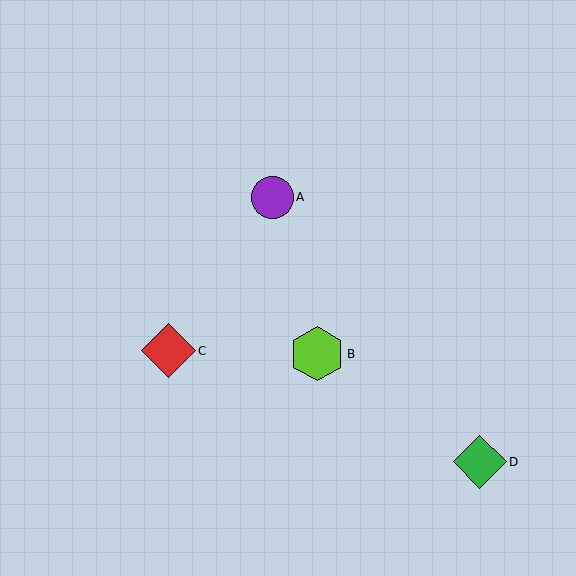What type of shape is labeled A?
Shape A is a purple circle.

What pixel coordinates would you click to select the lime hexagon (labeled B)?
Click at (317, 354) to select the lime hexagon B.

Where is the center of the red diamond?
The center of the red diamond is at (168, 351).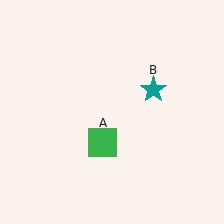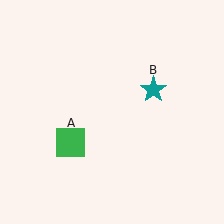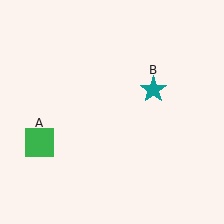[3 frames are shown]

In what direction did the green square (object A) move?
The green square (object A) moved left.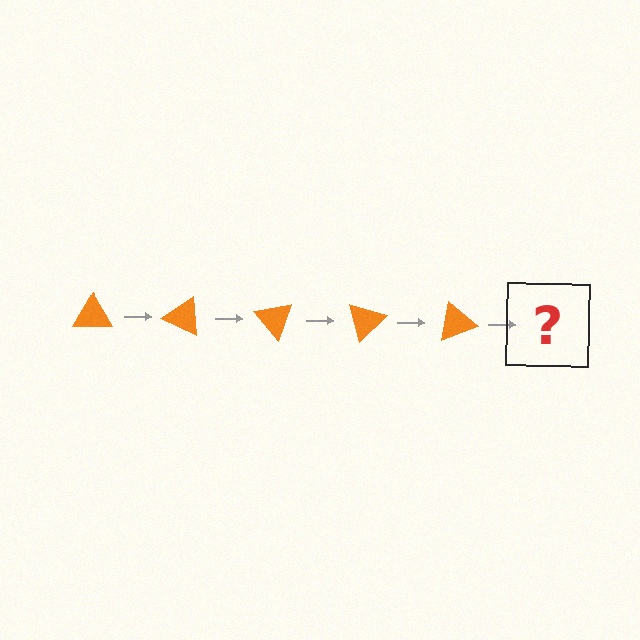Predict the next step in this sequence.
The next step is an orange triangle rotated 125 degrees.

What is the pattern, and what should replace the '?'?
The pattern is that the triangle rotates 25 degrees each step. The '?' should be an orange triangle rotated 125 degrees.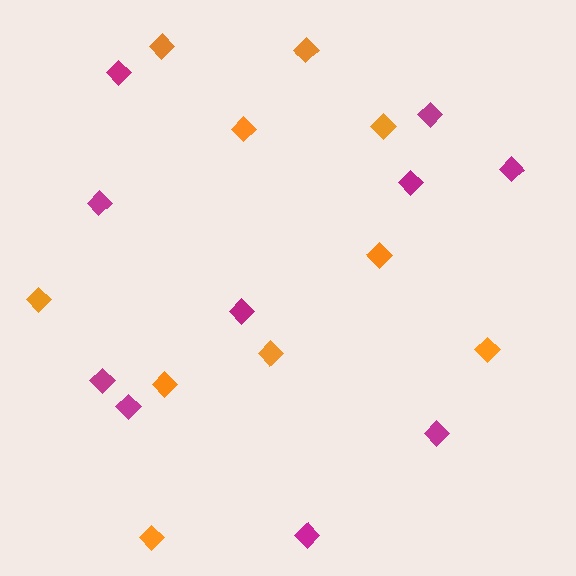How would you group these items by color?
There are 2 groups: one group of magenta diamonds (10) and one group of orange diamonds (10).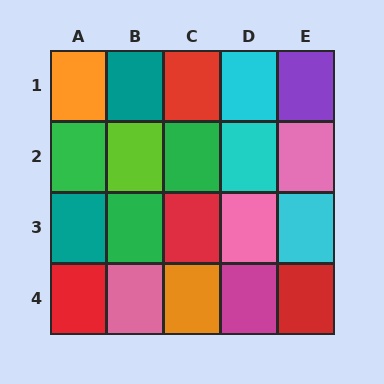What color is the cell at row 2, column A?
Green.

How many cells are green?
3 cells are green.